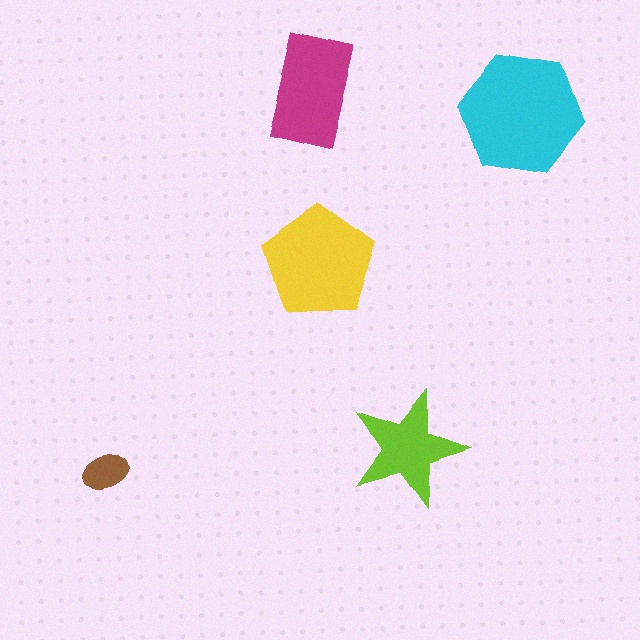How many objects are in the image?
There are 5 objects in the image.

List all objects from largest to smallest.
The cyan hexagon, the yellow pentagon, the magenta rectangle, the lime star, the brown ellipse.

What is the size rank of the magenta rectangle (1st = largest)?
3rd.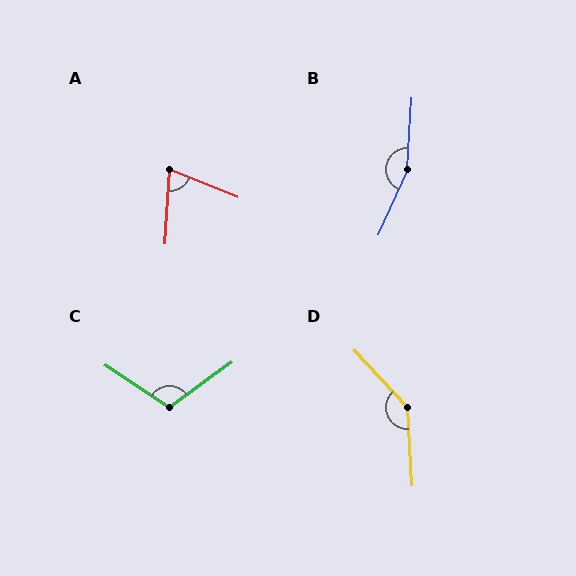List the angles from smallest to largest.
A (71°), C (111°), D (140°), B (160°).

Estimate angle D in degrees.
Approximately 140 degrees.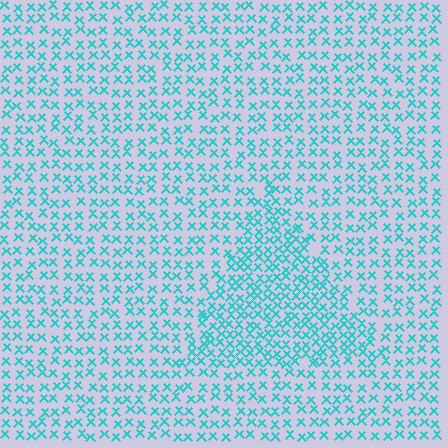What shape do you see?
I see a triangle.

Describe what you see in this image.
The image contains small cyan elements arranged at two different densities. A triangle-shaped region is visible where the elements are more densely packed than the surrounding area.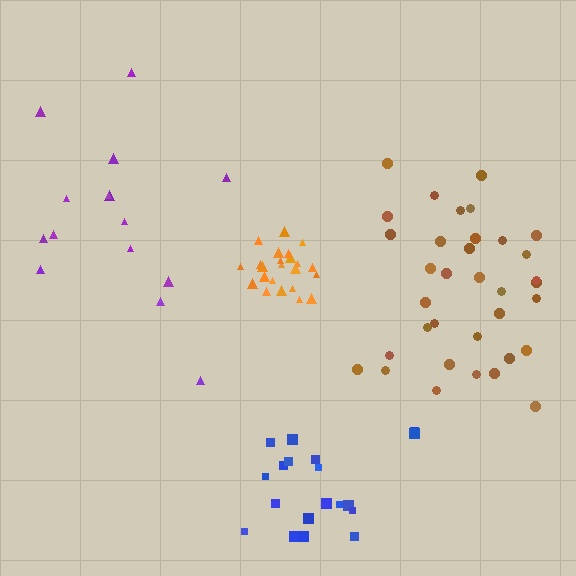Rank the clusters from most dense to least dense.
orange, blue, brown, purple.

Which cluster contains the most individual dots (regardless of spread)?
Brown (35).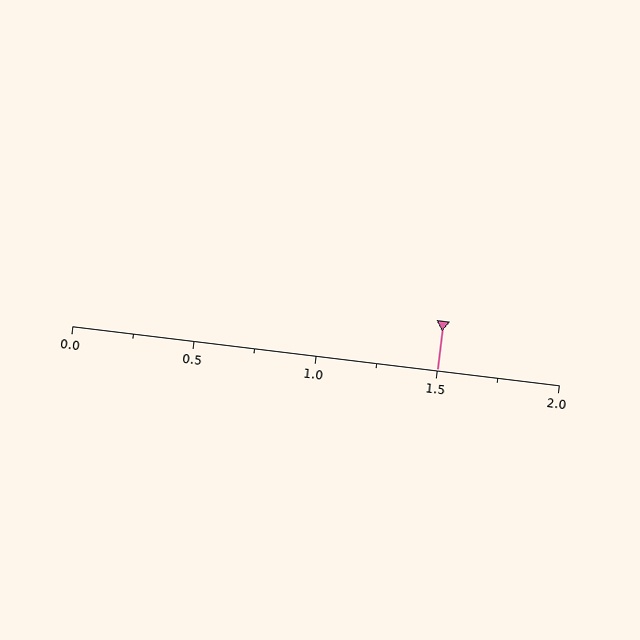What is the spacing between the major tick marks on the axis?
The major ticks are spaced 0.5 apart.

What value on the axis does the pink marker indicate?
The marker indicates approximately 1.5.